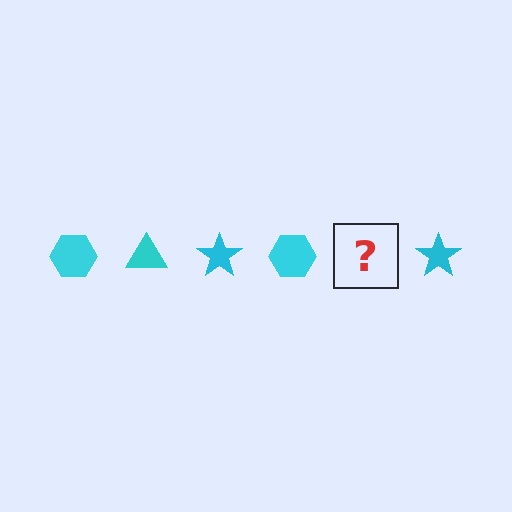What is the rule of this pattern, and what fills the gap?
The rule is that the pattern cycles through hexagon, triangle, star shapes in cyan. The gap should be filled with a cyan triangle.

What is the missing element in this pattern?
The missing element is a cyan triangle.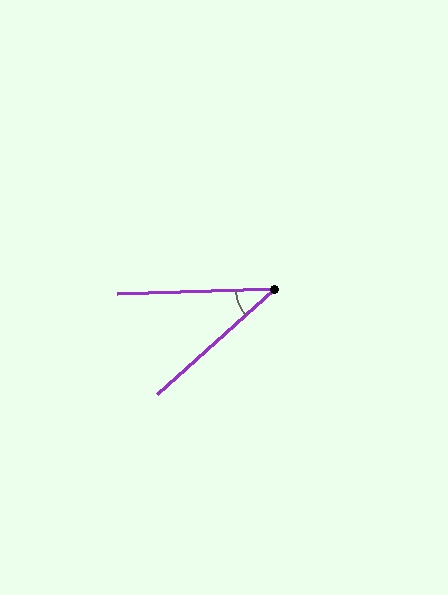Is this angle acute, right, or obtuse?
It is acute.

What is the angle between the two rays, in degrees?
Approximately 40 degrees.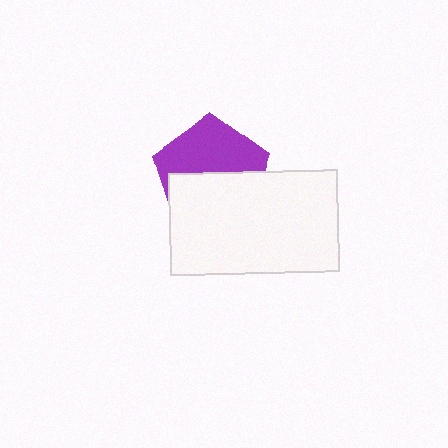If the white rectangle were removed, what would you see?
You would see the complete purple pentagon.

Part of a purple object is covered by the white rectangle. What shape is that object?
It is a pentagon.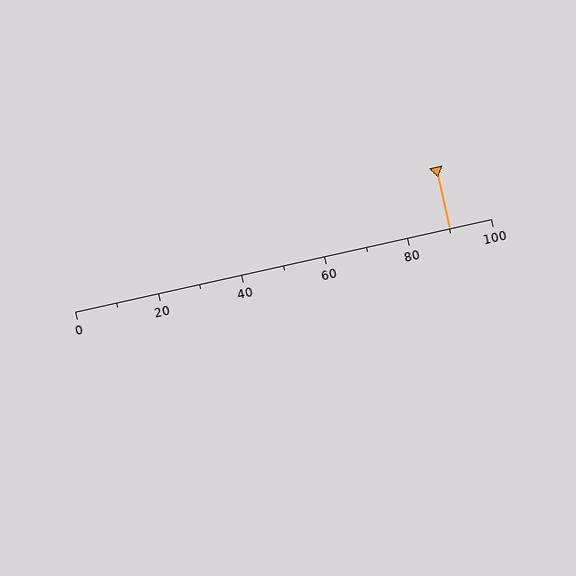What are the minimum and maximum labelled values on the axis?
The axis runs from 0 to 100.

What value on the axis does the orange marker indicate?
The marker indicates approximately 90.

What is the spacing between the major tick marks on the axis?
The major ticks are spaced 20 apart.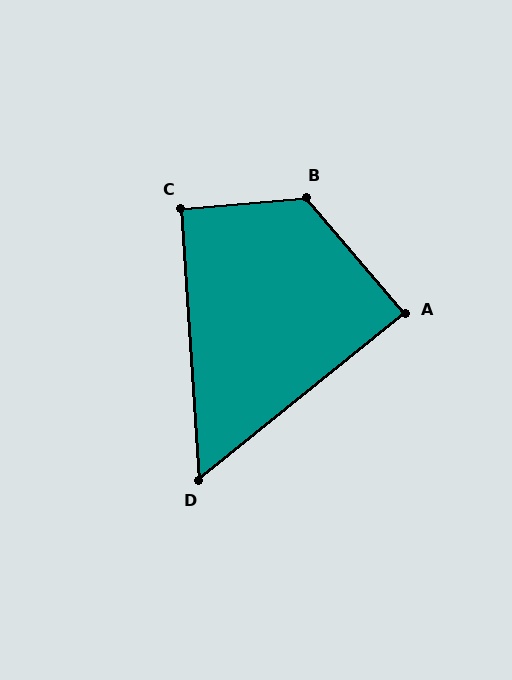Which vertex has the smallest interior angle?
D, at approximately 55 degrees.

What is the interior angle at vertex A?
Approximately 89 degrees (approximately right).